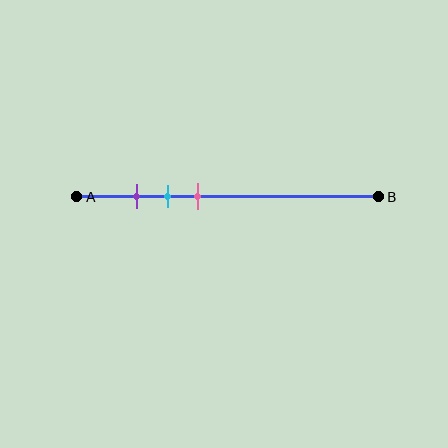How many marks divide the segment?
There are 3 marks dividing the segment.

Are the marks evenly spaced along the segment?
Yes, the marks are approximately evenly spaced.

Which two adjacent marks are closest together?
The purple and cyan marks are the closest adjacent pair.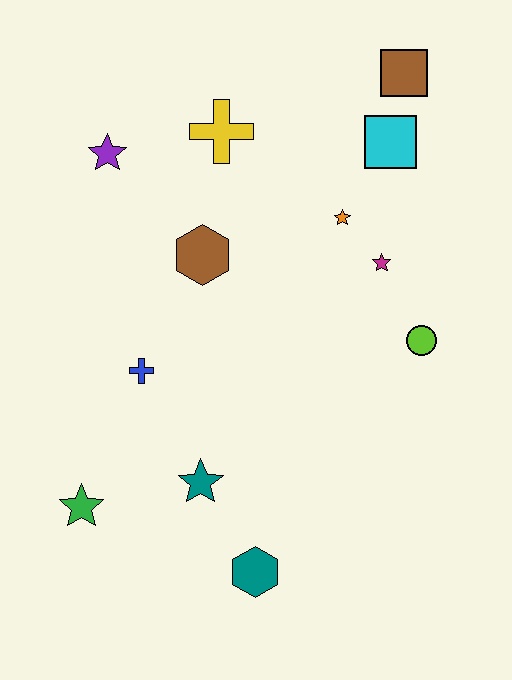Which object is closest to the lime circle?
The magenta star is closest to the lime circle.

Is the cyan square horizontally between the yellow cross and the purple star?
No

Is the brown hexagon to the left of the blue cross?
No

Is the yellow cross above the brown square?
No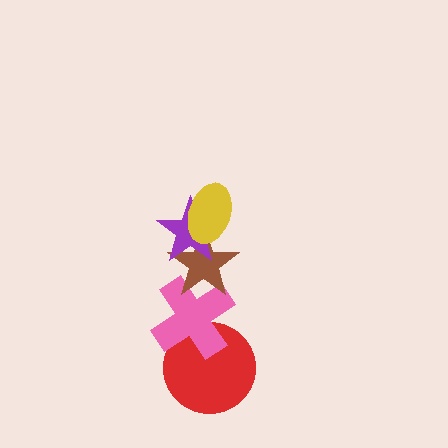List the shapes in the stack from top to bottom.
From top to bottom: the yellow ellipse, the purple star, the brown star, the pink cross, the red circle.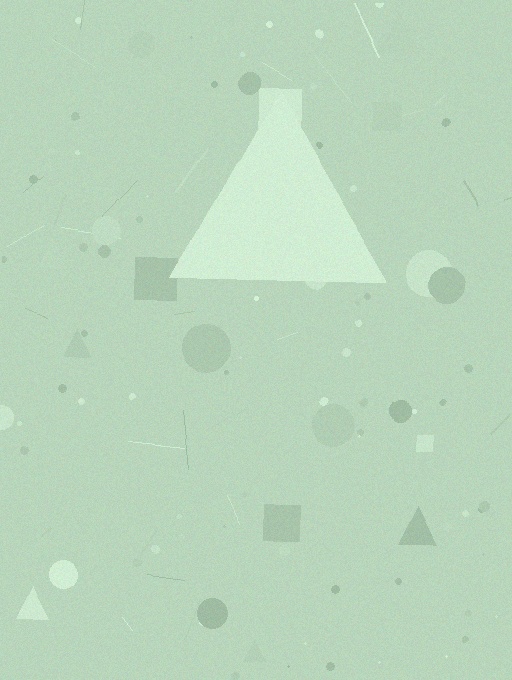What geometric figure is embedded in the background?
A triangle is embedded in the background.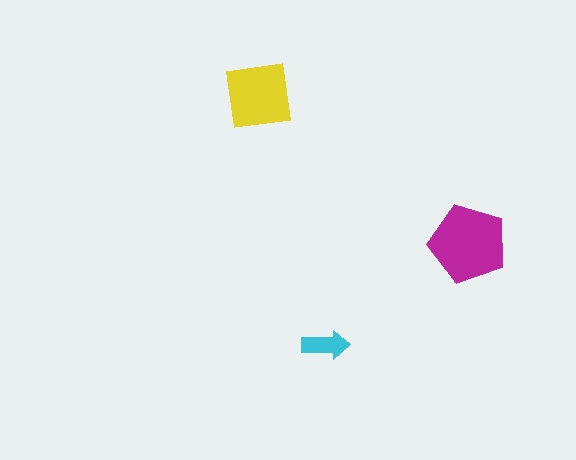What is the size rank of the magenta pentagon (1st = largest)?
1st.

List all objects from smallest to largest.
The cyan arrow, the yellow square, the magenta pentagon.